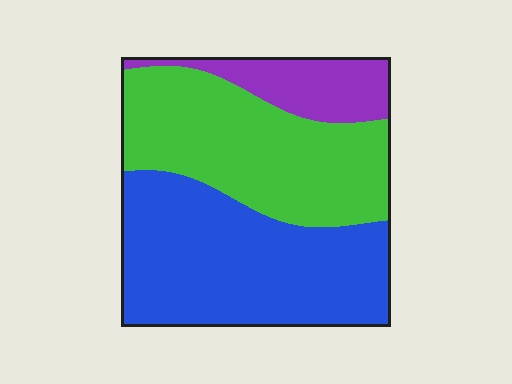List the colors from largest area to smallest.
From largest to smallest: blue, green, purple.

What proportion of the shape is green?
Green takes up about two fifths (2/5) of the shape.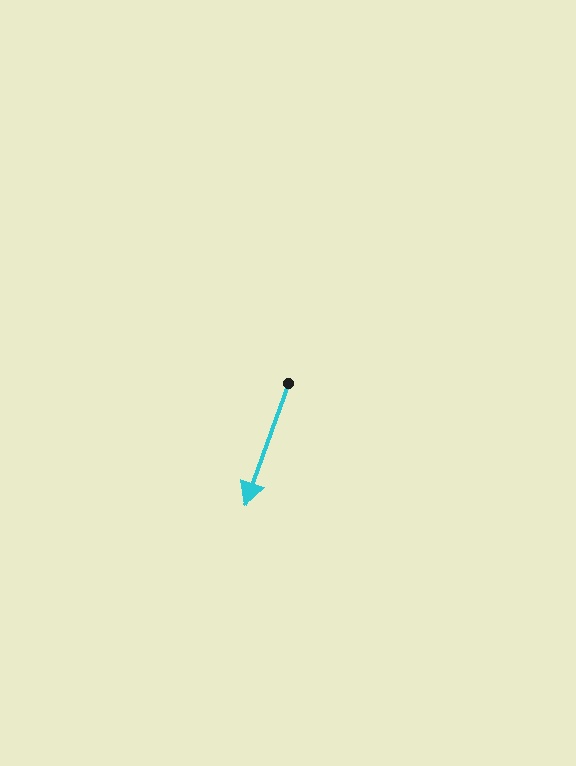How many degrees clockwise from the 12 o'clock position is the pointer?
Approximately 199 degrees.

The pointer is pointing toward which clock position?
Roughly 7 o'clock.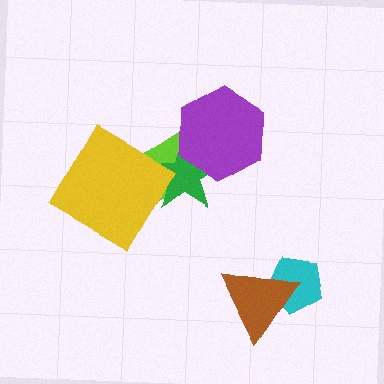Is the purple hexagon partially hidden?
No, no other shape covers it.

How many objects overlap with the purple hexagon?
2 objects overlap with the purple hexagon.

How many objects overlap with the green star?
3 objects overlap with the green star.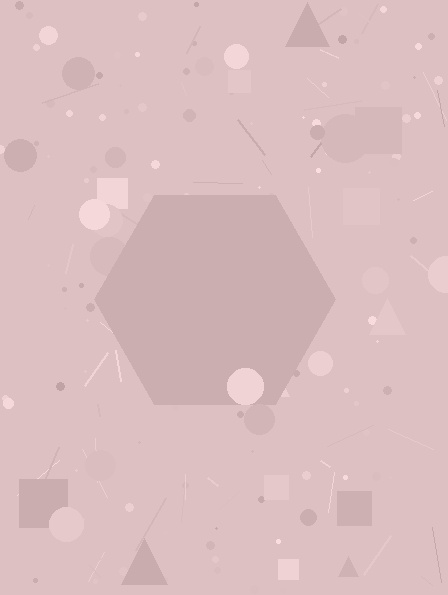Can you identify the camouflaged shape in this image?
The camouflaged shape is a hexagon.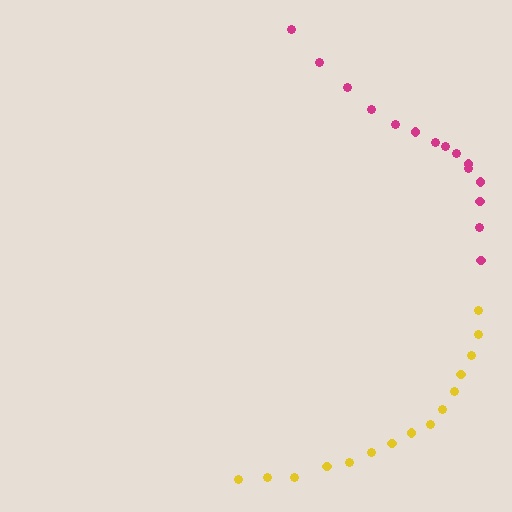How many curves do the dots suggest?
There are 2 distinct paths.